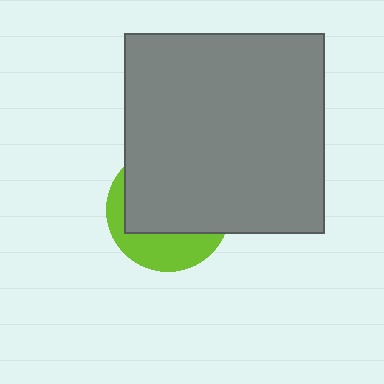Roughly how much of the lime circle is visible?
A small part of it is visible (roughly 34%).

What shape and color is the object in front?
The object in front is a gray square.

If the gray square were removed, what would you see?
You would see the complete lime circle.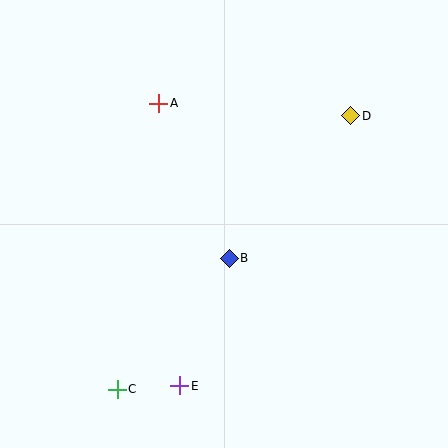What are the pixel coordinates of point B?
Point B is at (229, 258).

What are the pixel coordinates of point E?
Point E is at (180, 386).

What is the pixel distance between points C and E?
The distance between C and E is 63 pixels.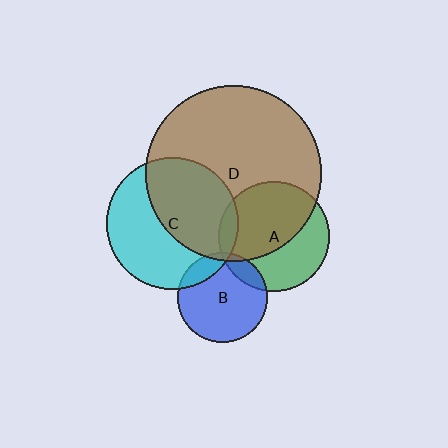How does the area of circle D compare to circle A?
Approximately 2.5 times.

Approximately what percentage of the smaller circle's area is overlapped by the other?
Approximately 50%.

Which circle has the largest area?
Circle D (brown).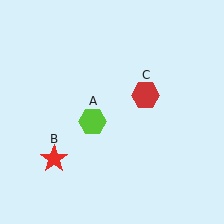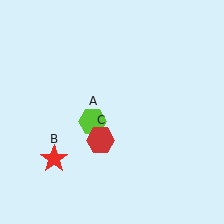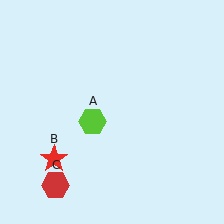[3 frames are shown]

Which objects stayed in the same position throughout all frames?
Lime hexagon (object A) and red star (object B) remained stationary.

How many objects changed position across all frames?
1 object changed position: red hexagon (object C).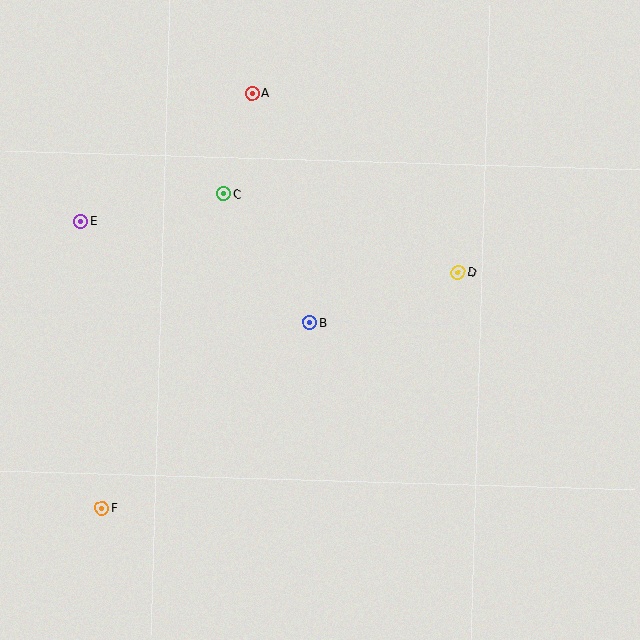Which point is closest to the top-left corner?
Point E is closest to the top-left corner.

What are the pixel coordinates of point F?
Point F is at (102, 508).